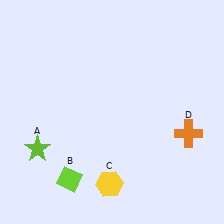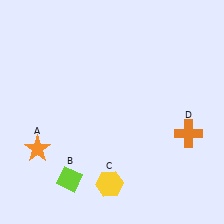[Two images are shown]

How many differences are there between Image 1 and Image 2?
There is 1 difference between the two images.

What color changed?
The star (A) changed from lime in Image 1 to orange in Image 2.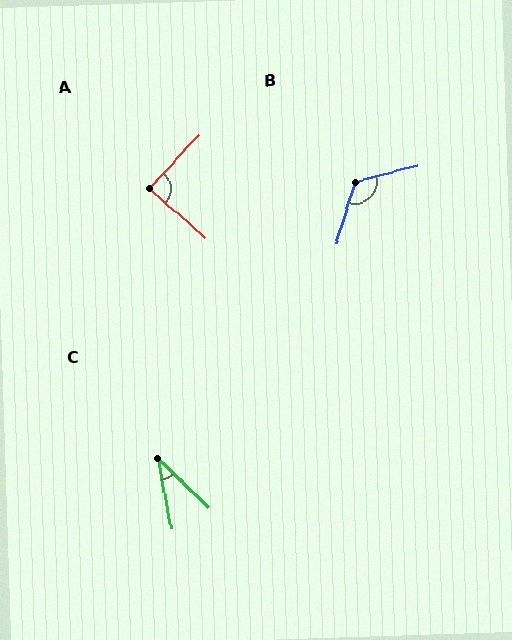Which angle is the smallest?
C, at approximately 35 degrees.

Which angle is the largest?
B, at approximately 121 degrees.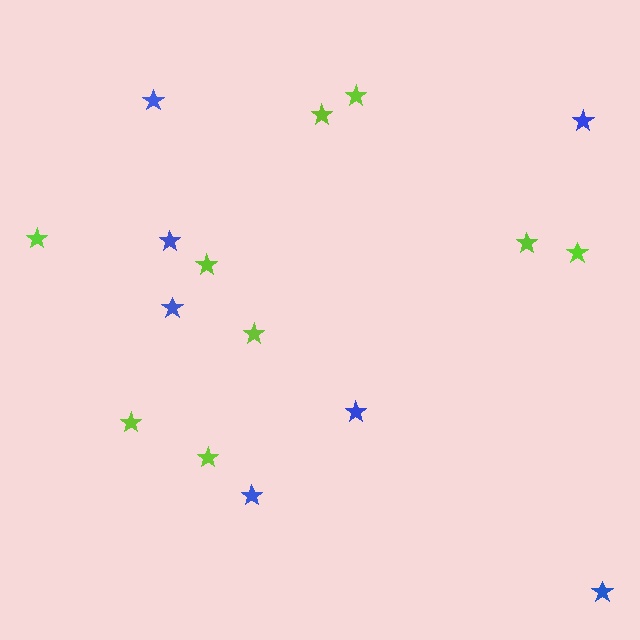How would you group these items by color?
There are 2 groups: one group of lime stars (9) and one group of blue stars (7).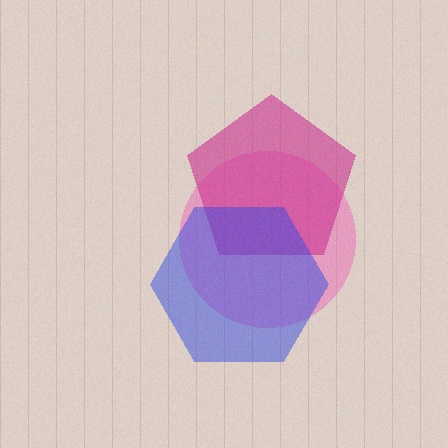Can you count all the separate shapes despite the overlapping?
Yes, there are 3 separate shapes.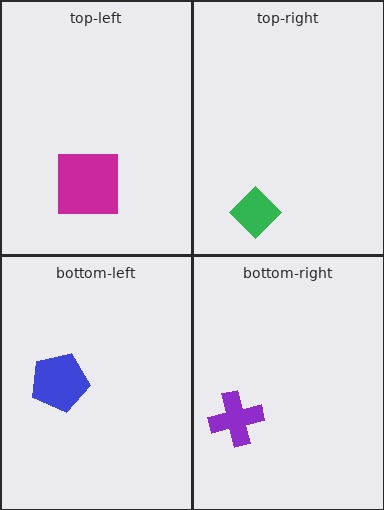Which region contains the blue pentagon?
The bottom-left region.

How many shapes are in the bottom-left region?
1.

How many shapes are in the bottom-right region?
1.